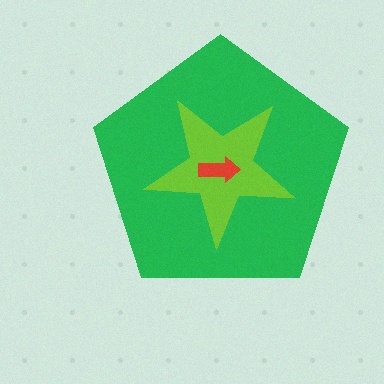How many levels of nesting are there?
3.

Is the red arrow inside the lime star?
Yes.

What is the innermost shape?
The red arrow.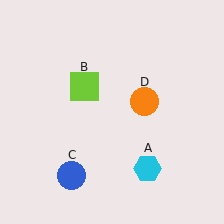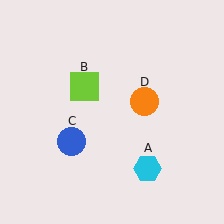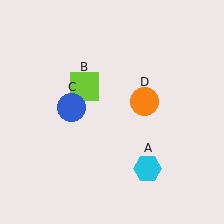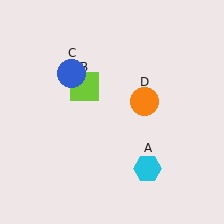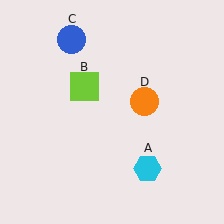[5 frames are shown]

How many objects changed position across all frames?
1 object changed position: blue circle (object C).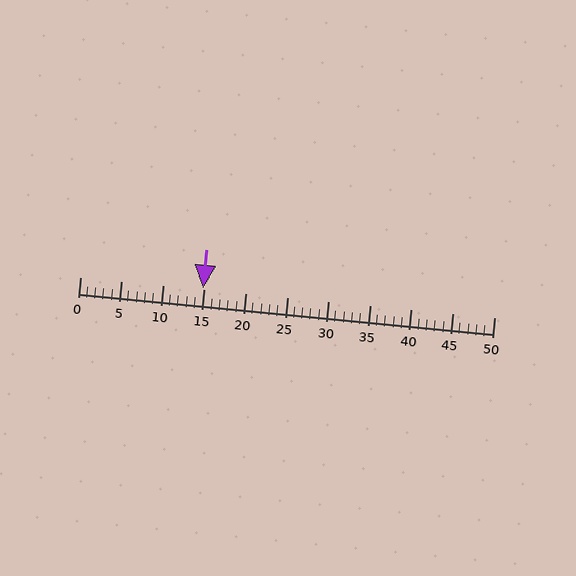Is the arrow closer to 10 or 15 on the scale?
The arrow is closer to 15.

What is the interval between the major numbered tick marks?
The major tick marks are spaced 5 units apart.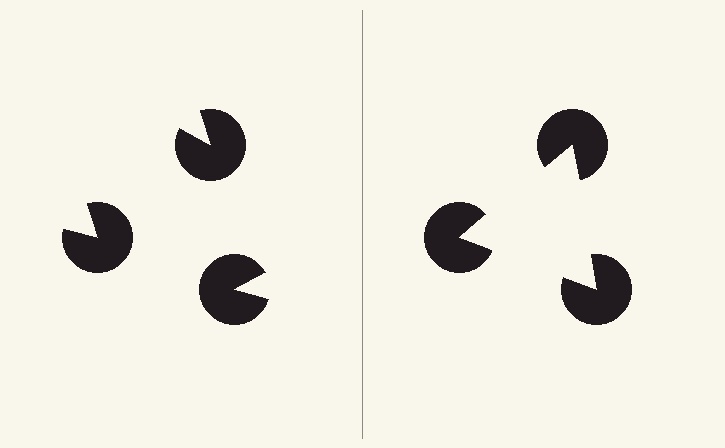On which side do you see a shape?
An illusory triangle appears on the right side. On the left side the wedge cuts are rotated, so no coherent shape forms.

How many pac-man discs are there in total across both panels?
6 — 3 on each side.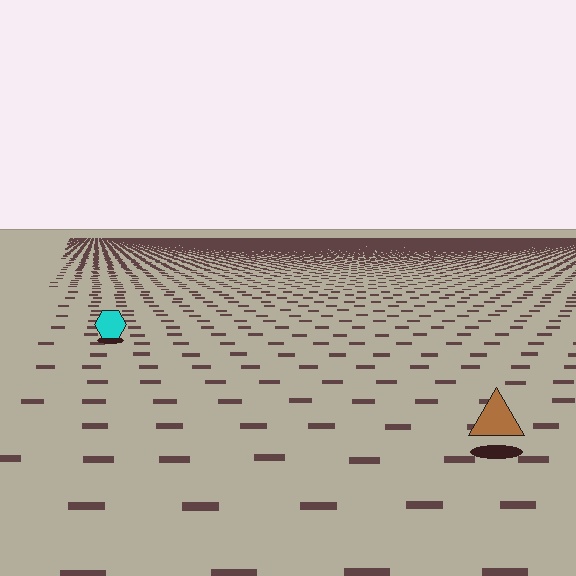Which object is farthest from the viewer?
The cyan hexagon is farthest from the viewer. It appears smaller and the ground texture around it is denser.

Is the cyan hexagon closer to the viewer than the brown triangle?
No. The brown triangle is closer — you can tell from the texture gradient: the ground texture is coarser near it.